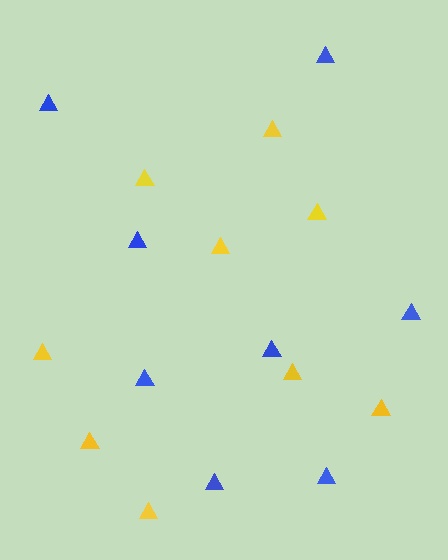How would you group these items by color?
There are 2 groups: one group of blue triangles (8) and one group of yellow triangles (9).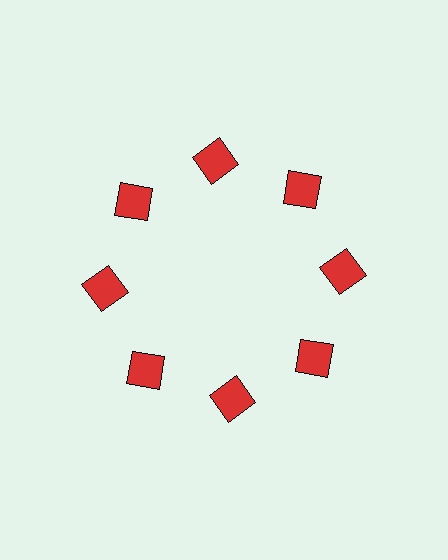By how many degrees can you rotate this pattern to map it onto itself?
The pattern maps onto itself every 45 degrees of rotation.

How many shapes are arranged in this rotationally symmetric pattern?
There are 8 shapes, arranged in 8 groups of 1.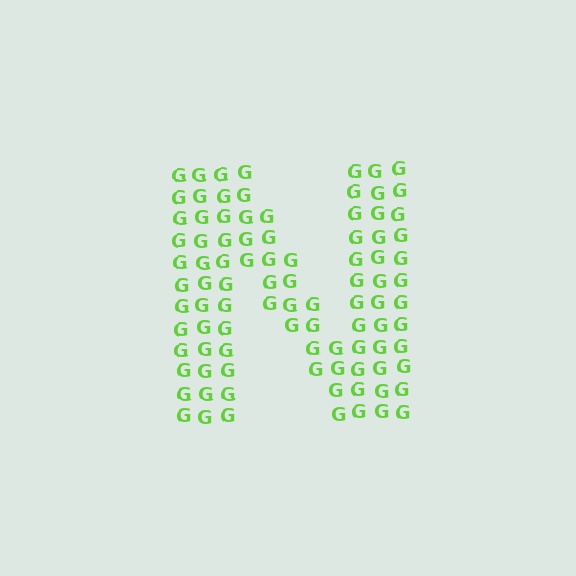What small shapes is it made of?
It is made of small letter G's.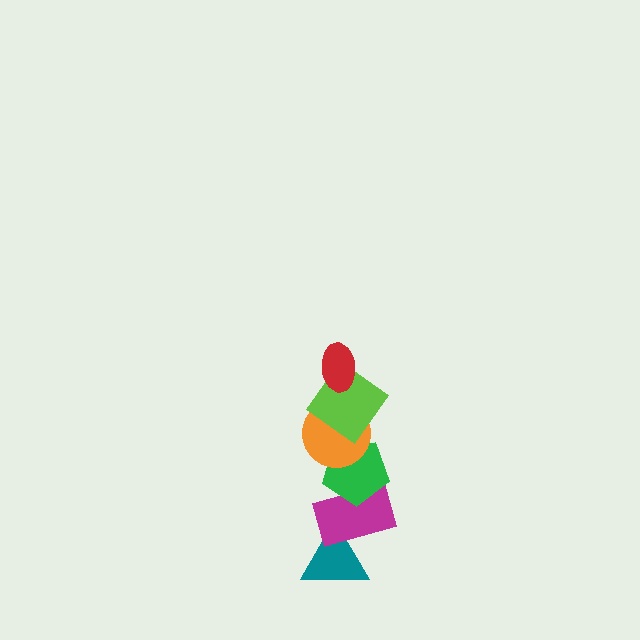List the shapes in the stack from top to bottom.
From top to bottom: the red ellipse, the lime diamond, the orange circle, the green pentagon, the magenta rectangle, the teal triangle.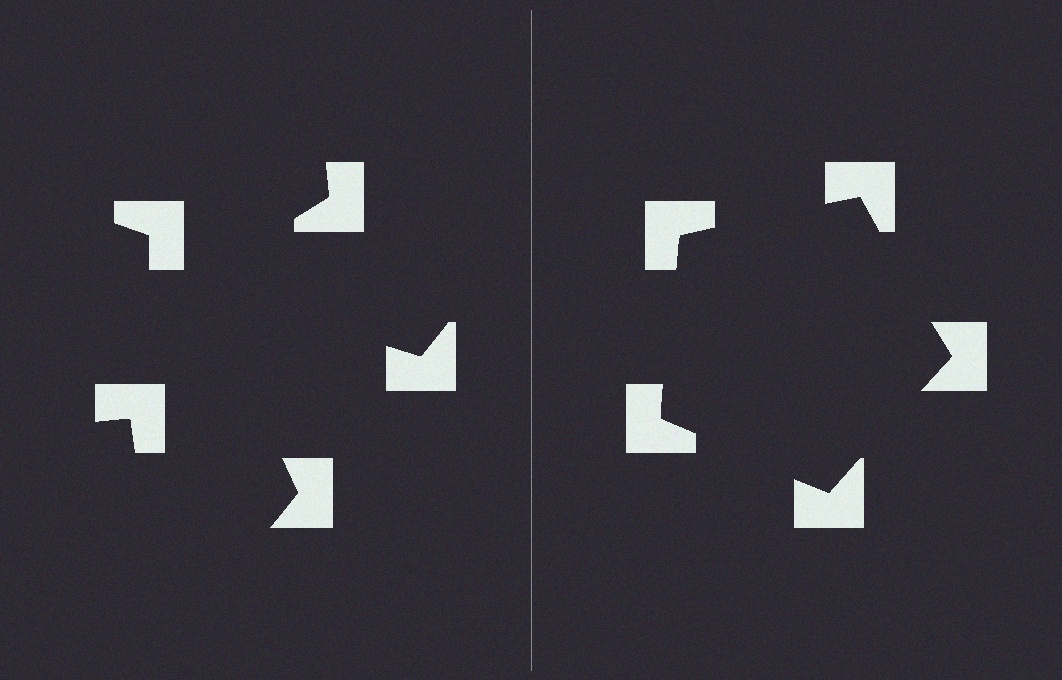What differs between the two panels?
The notched squares are positioned identically on both sides; only the wedge orientations differ. On the right they align to a pentagon; on the left they are misaligned.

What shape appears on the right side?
An illusory pentagon.